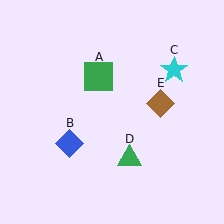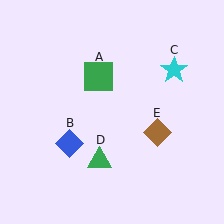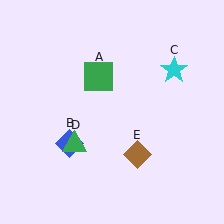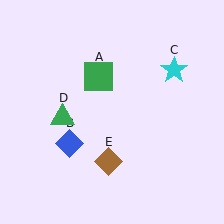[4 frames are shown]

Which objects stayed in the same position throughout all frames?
Green square (object A) and blue diamond (object B) and cyan star (object C) remained stationary.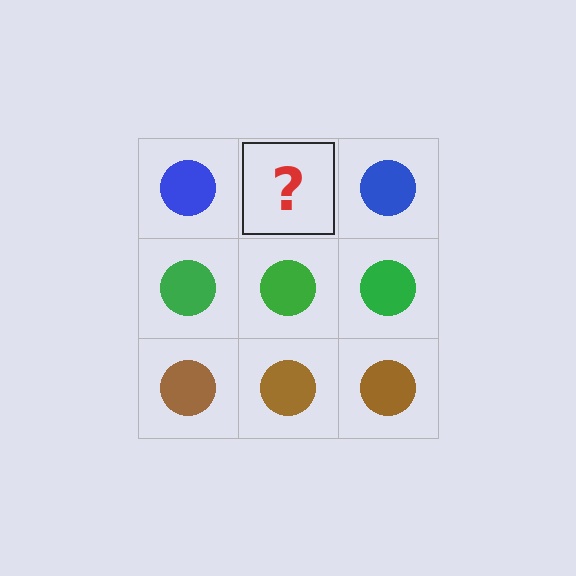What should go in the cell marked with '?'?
The missing cell should contain a blue circle.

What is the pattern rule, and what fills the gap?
The rule is that each row has a consistent color. The gap should be filled with a blue circle.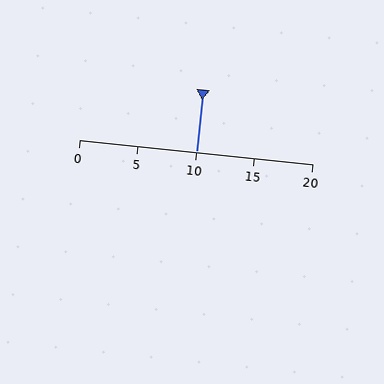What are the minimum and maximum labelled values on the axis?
The axis runs from 0 to 20.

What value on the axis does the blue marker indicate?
The marker indicates approximately 10.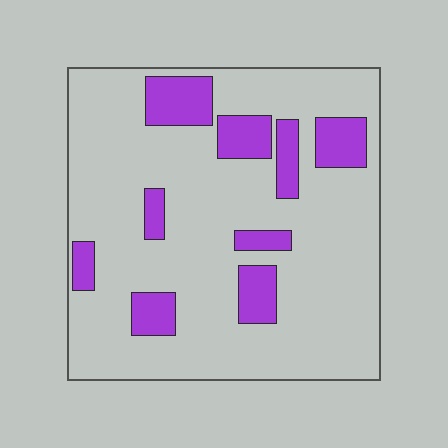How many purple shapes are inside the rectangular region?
9.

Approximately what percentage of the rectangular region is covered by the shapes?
Approximately 20%.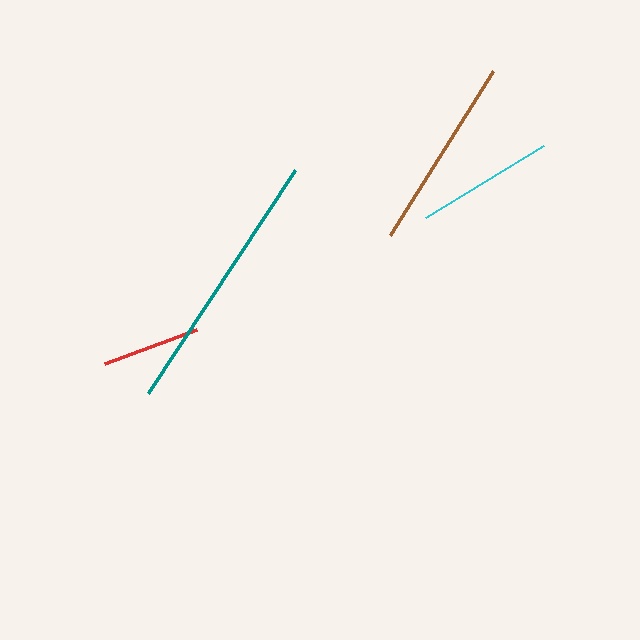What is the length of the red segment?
The red segment is approximately 98 pixels long.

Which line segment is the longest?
The teal line is the longest at approximately 268 pixels.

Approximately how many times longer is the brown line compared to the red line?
The brown line is approximately 2.0 times the length of the red line.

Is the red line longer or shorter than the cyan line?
The cyan line is longer than the red line.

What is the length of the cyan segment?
The cyan segment is approximately 138 pixels long.